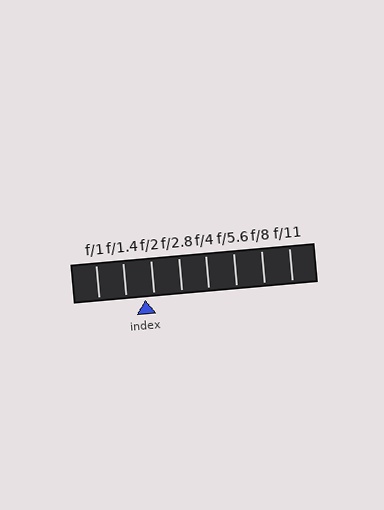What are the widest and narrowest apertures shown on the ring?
The widest aperture shown is f/1 and the narrowest is f/11.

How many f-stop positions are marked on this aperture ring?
There are 8 f-stop positions marked.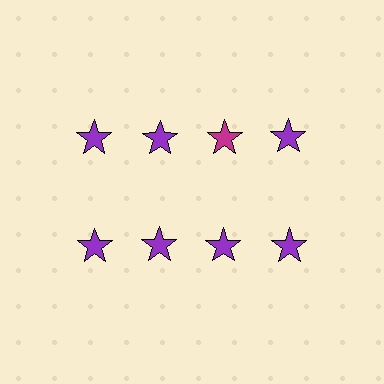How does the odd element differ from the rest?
It has a different color: magenta instead of purple.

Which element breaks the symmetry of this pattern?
The magenta star in the top row, center column breaks the symmetry. All other shapes are purple stars.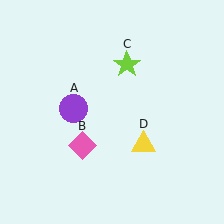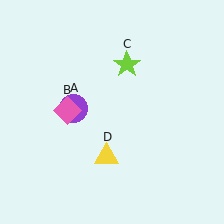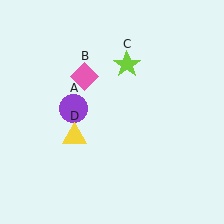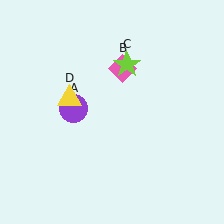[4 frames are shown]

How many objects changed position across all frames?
2 objects changed position: pink diamond (object B), yellow triangle (object D).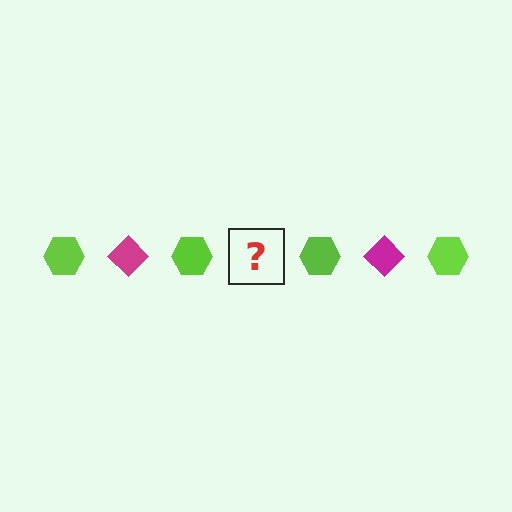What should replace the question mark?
The question mark should be replaced with a magenta diamond.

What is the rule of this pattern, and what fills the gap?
The rule is that the pattern alternates between lime hexagon and magenta diamond. The gap should be filled with a magenta diamond.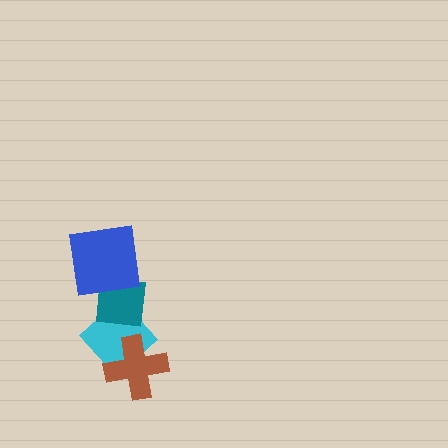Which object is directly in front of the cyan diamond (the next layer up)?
The teal square is directly in front of the cyan diamond.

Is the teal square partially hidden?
Yes, it is partially covered by another shape.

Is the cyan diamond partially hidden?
Yes, it is partially covered by another shape.